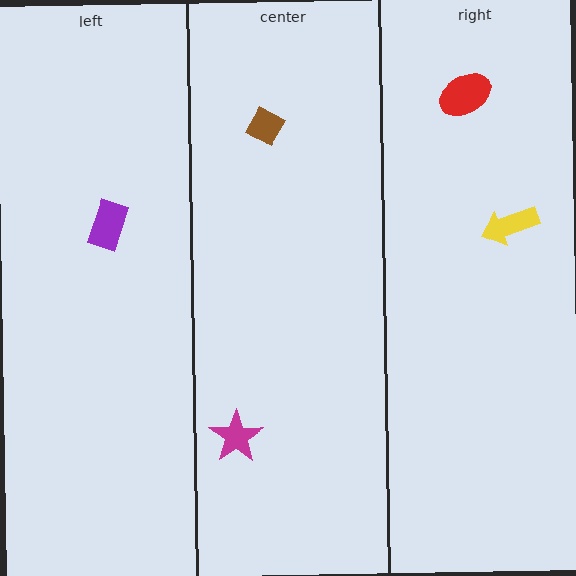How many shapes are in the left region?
1.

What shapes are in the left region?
The purple rectangle.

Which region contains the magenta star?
The center region.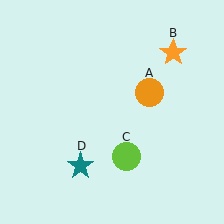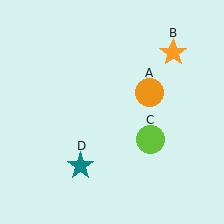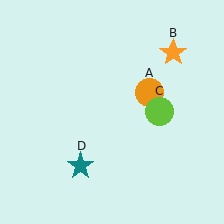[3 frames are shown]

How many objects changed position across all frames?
1 object changed position: lime circle (object C).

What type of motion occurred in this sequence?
The lime circle (object C) rotated counterclockwise around the center of the scene.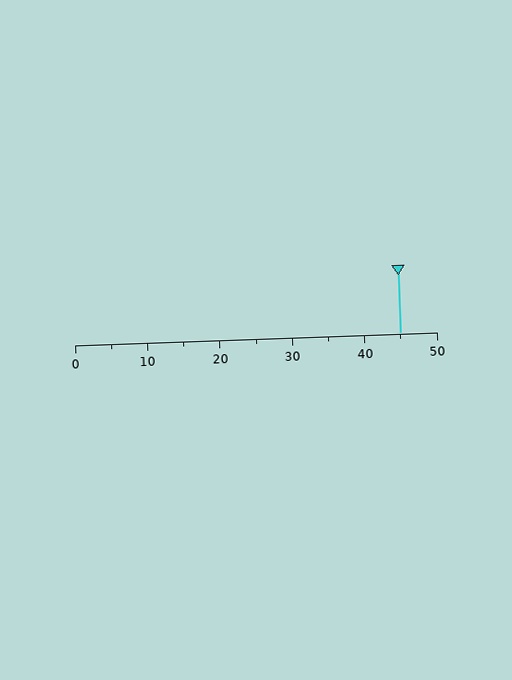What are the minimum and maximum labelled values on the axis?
The axis runs from 0 to 50.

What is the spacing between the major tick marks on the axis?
The major ticks are spaced 10 apart.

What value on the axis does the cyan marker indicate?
The marker indicates approximately 45.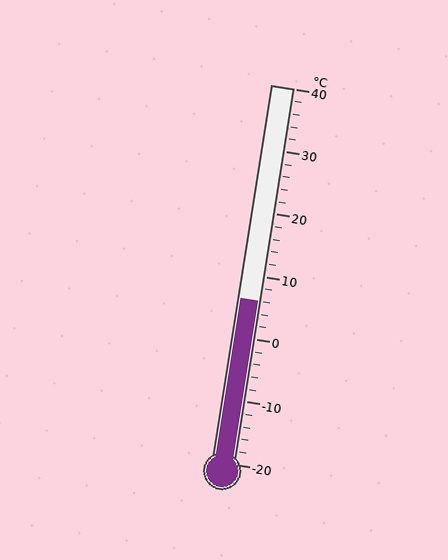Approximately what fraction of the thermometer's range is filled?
The thermometer is filled to approximately 45% of its range.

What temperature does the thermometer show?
The thermometer shows approximately 6°C.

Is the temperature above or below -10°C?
The temperature is above -10°C.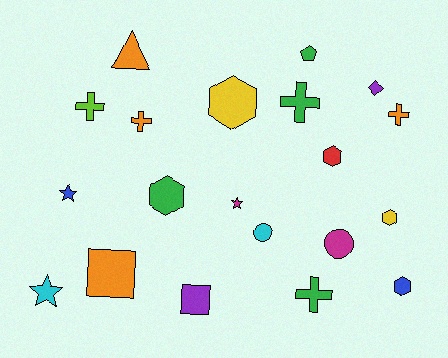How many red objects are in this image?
There is 1 red object.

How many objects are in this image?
There are 20 objects.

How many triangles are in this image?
There is 1 triangle.